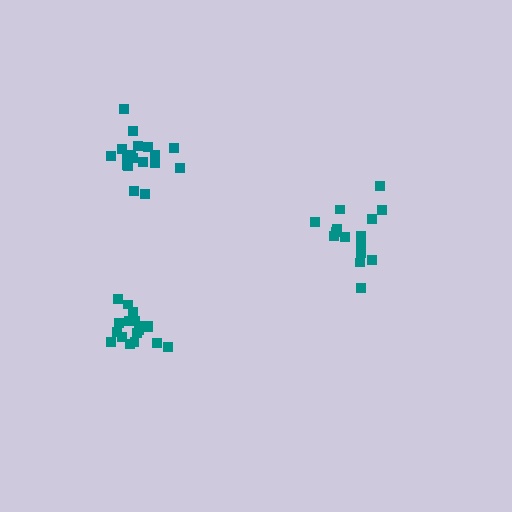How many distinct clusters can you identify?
There are 3 distinct clusters.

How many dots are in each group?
Group 1: 15 dots, Group 2: 18 dots, Group 3: 19 dots (52 total).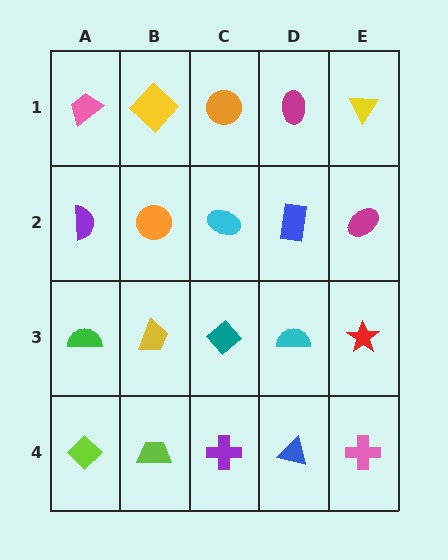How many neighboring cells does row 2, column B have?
4.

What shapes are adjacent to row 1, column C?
A cyan ellipse (row 2, column C), a yellow diamond (row 1, column B), a magenta ellipse (row 1, column D).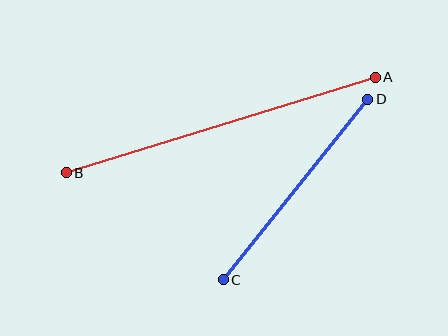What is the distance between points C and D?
The distance is approximately 231 pixels.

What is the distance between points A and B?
The distance is approximately 324 pixels.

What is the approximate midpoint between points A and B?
The midpoint is at approximately (221, 125) pixels.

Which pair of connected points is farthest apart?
Points A and B are farthest apart.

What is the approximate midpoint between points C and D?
The midpoint is at approximately (296, 189) pixels.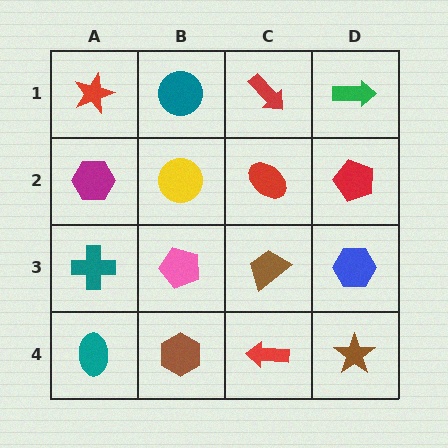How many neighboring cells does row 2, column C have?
4.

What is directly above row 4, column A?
A teal cross.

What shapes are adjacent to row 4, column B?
A pink pentagon (row 3, column B), a teal ellipse (row 4, column A), a red arrow (row 4, column C).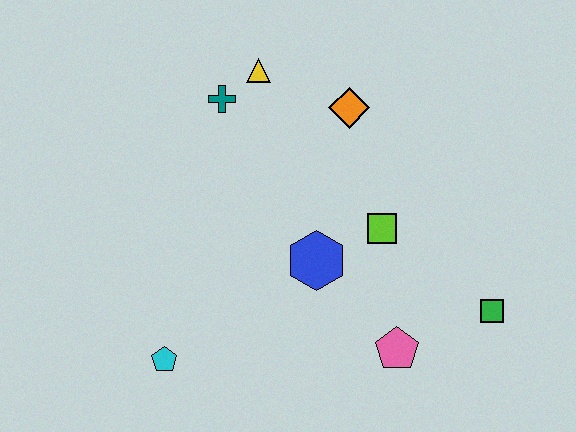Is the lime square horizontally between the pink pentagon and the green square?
No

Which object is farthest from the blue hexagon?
The yellow triangle is farthest from the blue hexagon.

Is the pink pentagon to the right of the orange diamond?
Yes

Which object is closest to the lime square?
The blue hexagon is closest to the lime square.